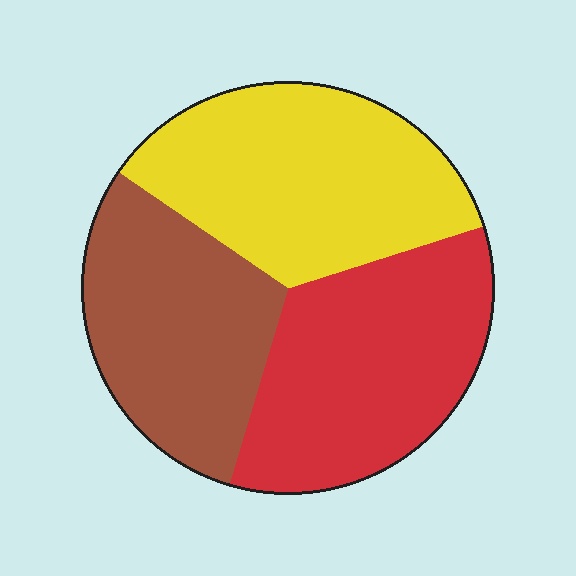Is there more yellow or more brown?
Yellow.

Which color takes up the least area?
Brown, at roughly 30%.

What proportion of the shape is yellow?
Yellow covers roughly 35% of the shape.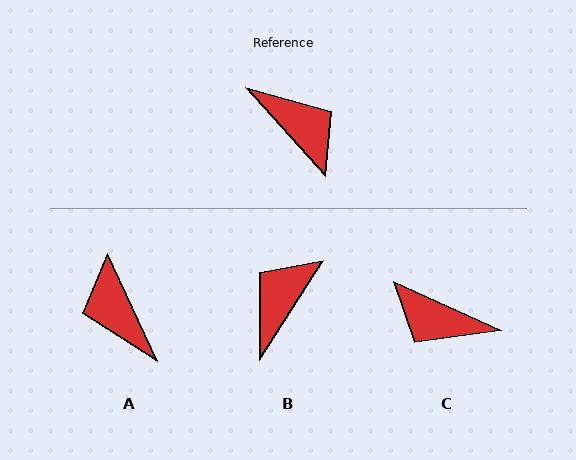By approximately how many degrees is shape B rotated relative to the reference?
Approximately 105 degrees counter-clockwise.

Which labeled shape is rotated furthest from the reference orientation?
A, about 163 degrees away.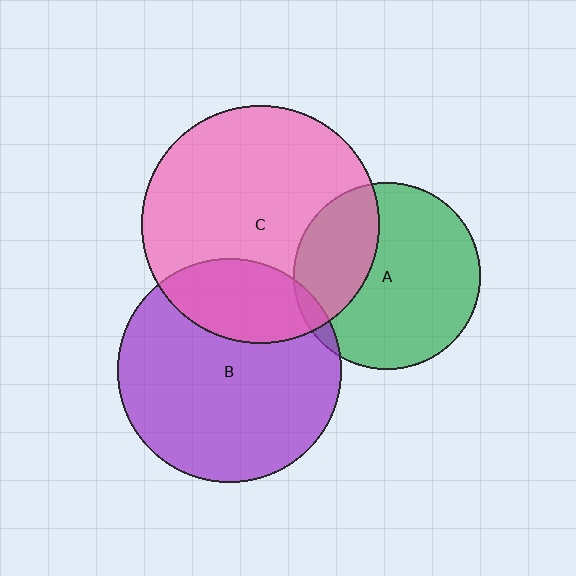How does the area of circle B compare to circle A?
Approximately 1.4 times.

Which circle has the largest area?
Circle C (pink).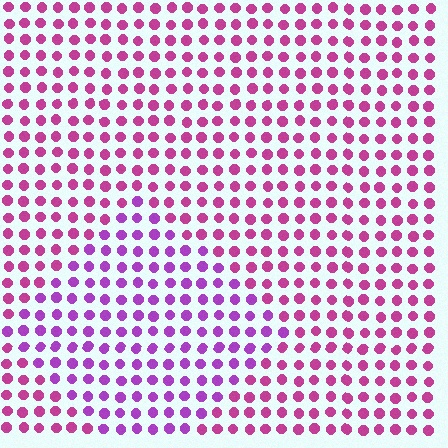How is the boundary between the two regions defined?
The boundary is defined purely by a slight shift in hue (about 31 degrees). Spacing, size, and orientation are identical on both sides.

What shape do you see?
I see a diamond.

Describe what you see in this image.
The image is filled with small magenta elements in a uniform arrangement. A diamond-shaped region is visible where the elements are tinted to a slightly different hue, forming a subtle color boundary.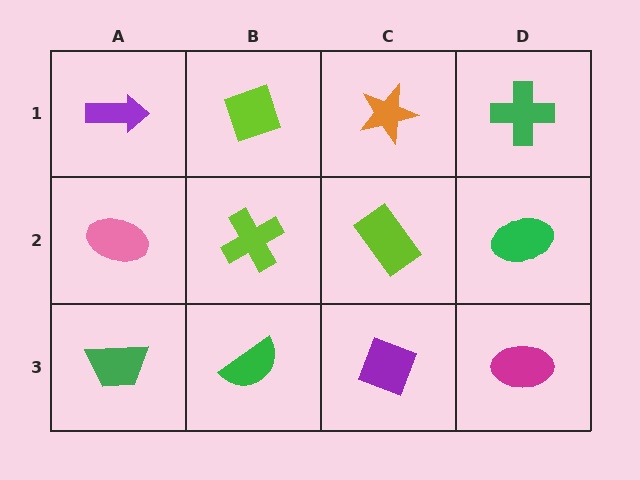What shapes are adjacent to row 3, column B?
A lime cross (row 2, column B), a green trapezoid (row 3, column A), a purple diamond (row 3, column C).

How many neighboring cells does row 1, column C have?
3.